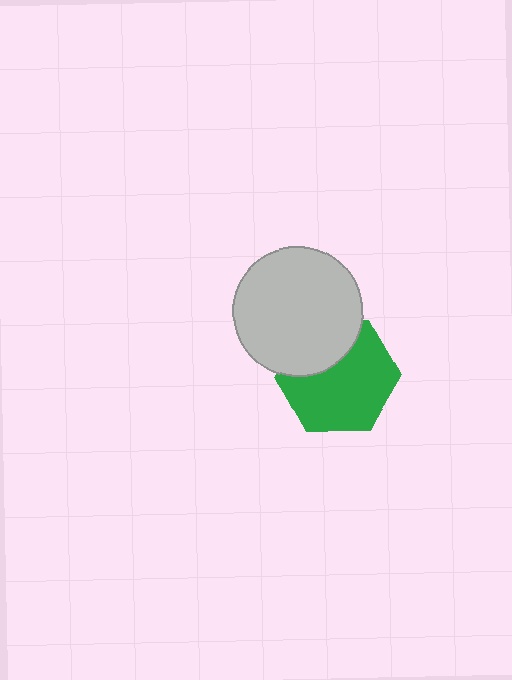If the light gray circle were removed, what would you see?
You would see the complete green hexagon.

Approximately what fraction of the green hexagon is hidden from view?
Roughly 31% of the green hexagon is hidden behind the light gray circle.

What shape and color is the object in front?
The object in front is a light gray circle.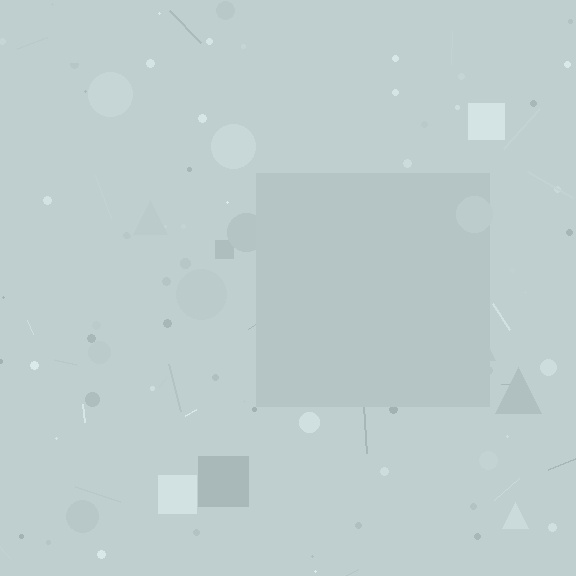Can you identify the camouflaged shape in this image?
The camouflaged shape is a square.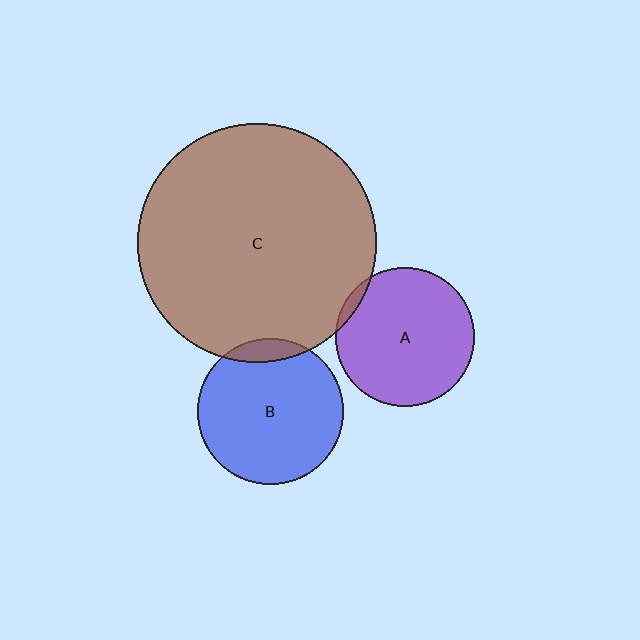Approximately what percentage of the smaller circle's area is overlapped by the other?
Approximately 5%.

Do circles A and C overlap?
Yes.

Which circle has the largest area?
Circle C (brown).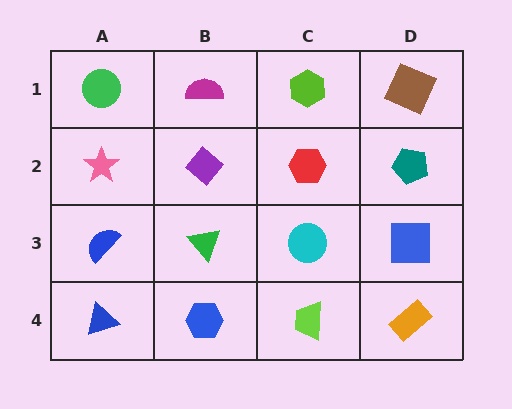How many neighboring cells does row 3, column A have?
3.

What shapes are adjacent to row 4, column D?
A blue square (row 3, column D), a lime trapezoid (row 4, column C).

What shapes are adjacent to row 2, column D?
A brown square (row 1, column D), a blue square (row 3, column D), a red hexagon (row 2, column C).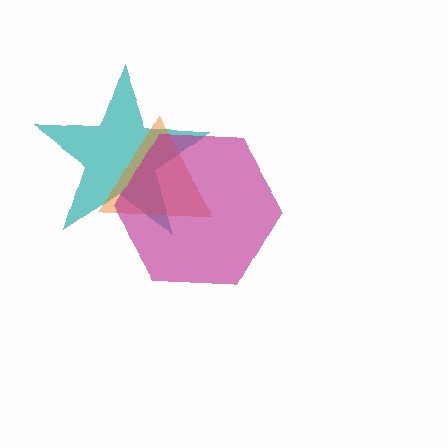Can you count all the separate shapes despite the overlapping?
Yes, there are 3 separate shapes.